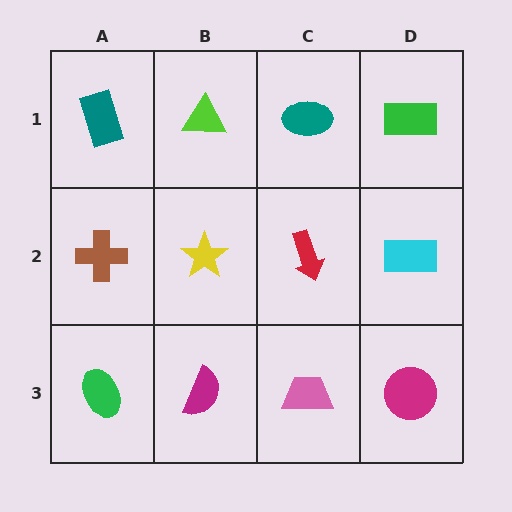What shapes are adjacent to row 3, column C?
A red arrow (row 2, column C), a magenta semicircle (row 3, column B), a magenta circle (row 3, column D).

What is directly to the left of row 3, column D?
A pink trapezoid.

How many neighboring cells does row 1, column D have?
2.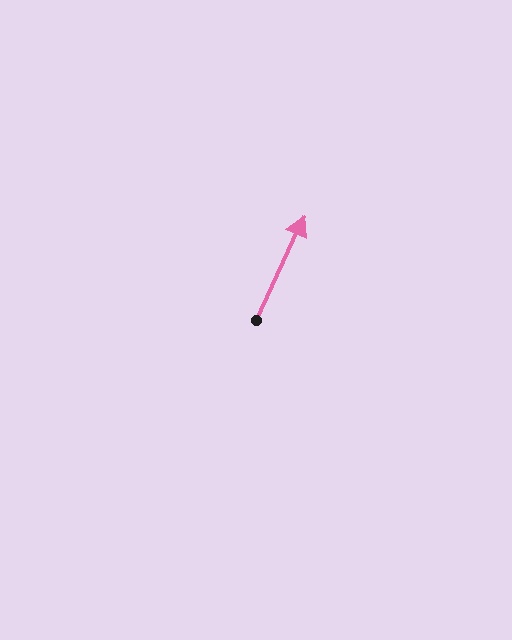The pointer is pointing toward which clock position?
Roughly 1 o'clock.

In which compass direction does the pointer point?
Northeast.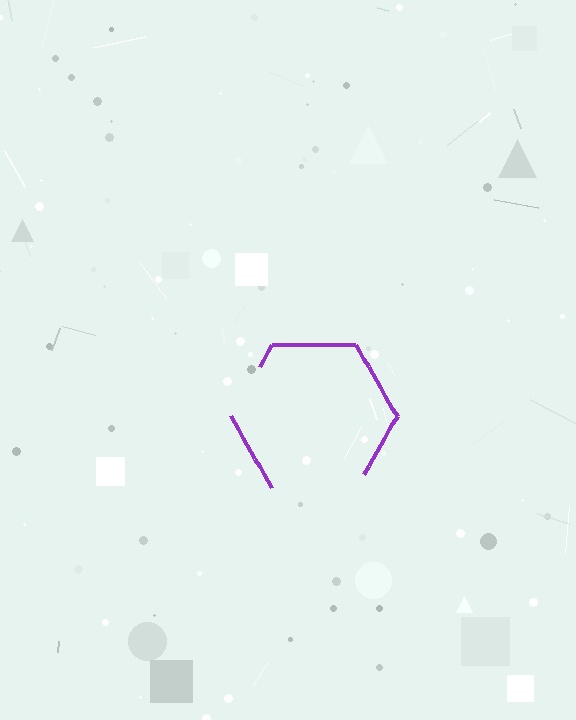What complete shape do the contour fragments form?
The contour fragments form a hexagon.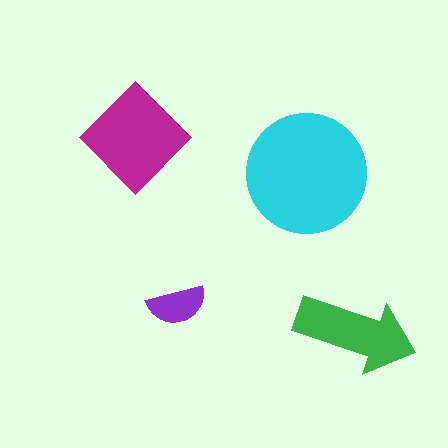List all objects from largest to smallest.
The cyan circle, the magenta diamond, the green arrow, the purple semicircle.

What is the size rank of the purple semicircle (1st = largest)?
4th.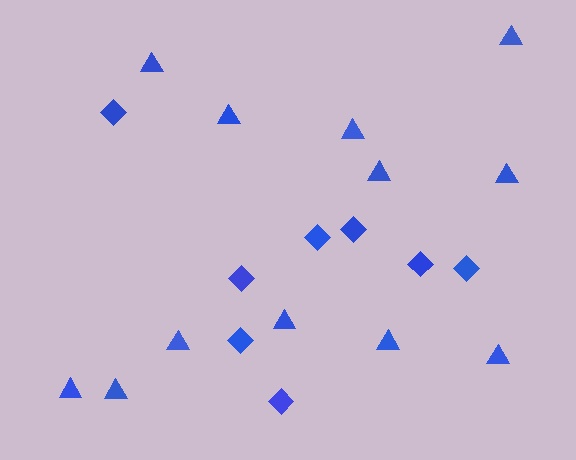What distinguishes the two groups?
There are 2 groups: one group of triangles (12) and one group of diamonds (8).